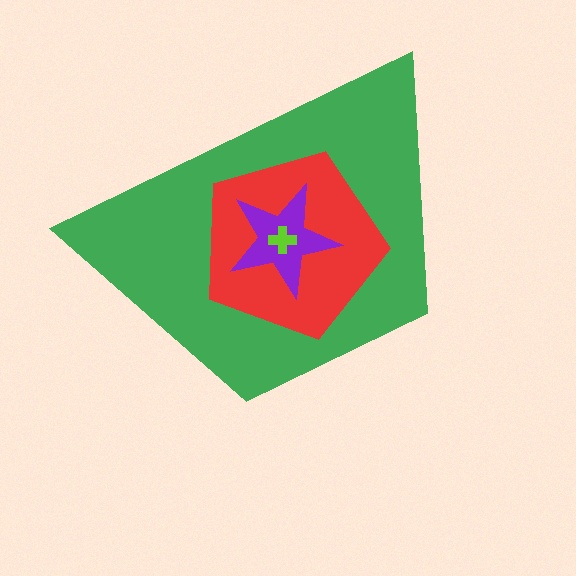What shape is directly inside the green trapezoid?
The red pentagon.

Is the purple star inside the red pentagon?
Yes.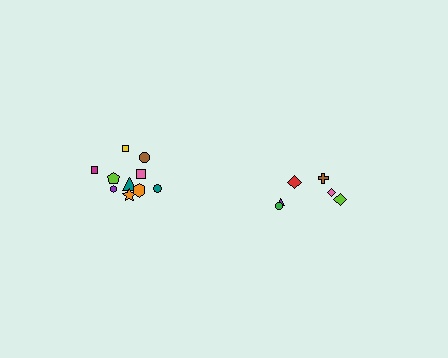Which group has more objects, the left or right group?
The left group.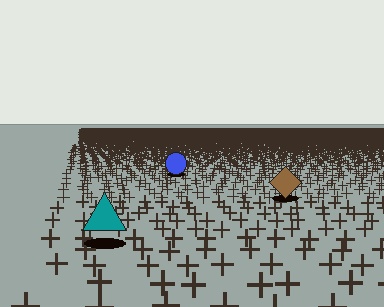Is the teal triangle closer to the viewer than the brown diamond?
Yes. The teal triangle is closer — you can tell from the texture gradient: the ground texture is coarser near it.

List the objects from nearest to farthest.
From nearest to farthest: the teal triangle, the brown diamond, the blue circle.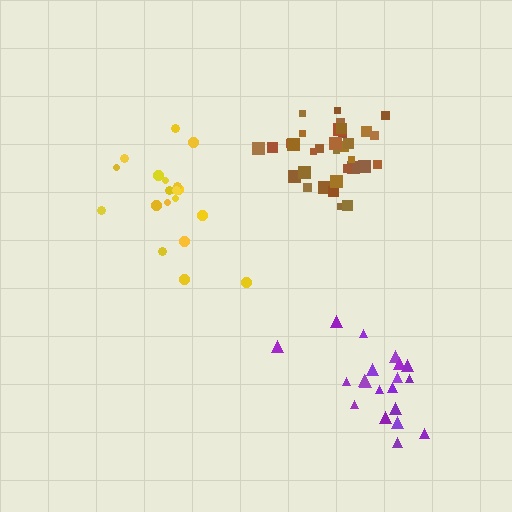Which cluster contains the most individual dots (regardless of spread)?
Brown (35).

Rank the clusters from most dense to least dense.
brown, purple, yellow.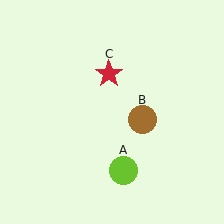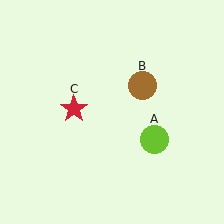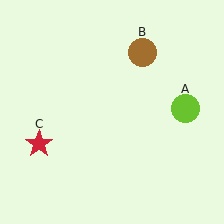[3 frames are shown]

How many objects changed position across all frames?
3 objects changed position: lime circle (object A), brown circle (object B), red star (object C).